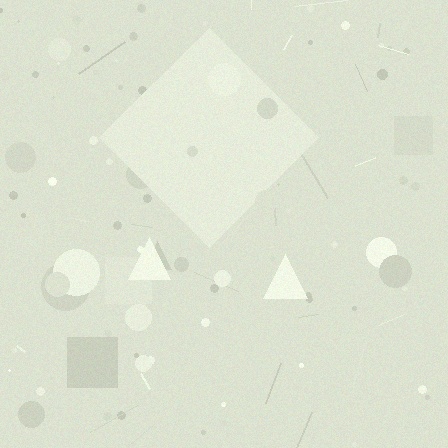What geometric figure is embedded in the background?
A diamond is embedded in the background.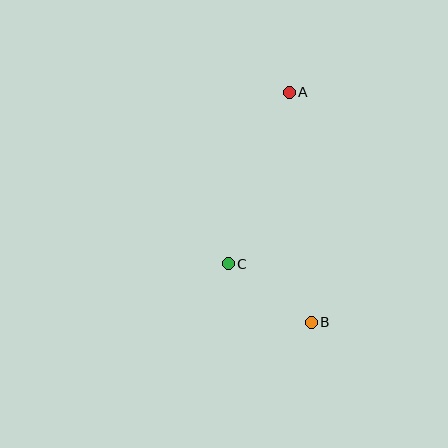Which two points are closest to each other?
Points B and C are closest to each other.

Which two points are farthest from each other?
Points A and B are farthest from each other.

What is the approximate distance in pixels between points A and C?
The distance between A and C is approximately 182 pixels.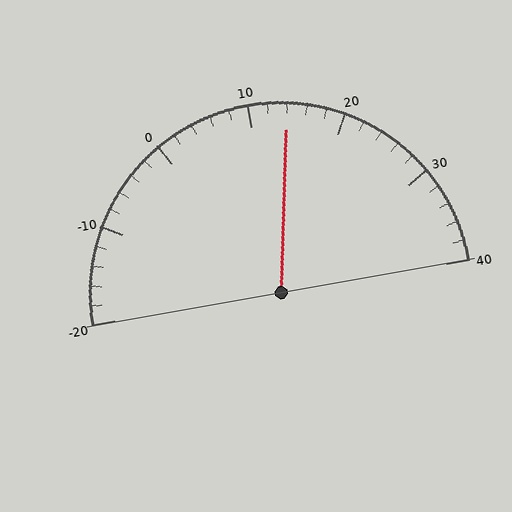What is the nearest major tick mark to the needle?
The nearest major tick mark is 10.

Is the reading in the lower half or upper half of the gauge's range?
The reading is in the upper half of the range (-20 to 40).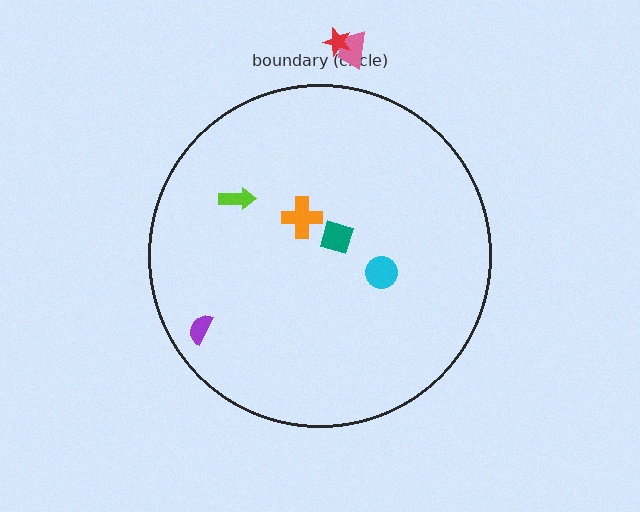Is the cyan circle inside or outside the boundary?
Inside.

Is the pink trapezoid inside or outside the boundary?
Outside.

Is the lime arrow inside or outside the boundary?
Inside.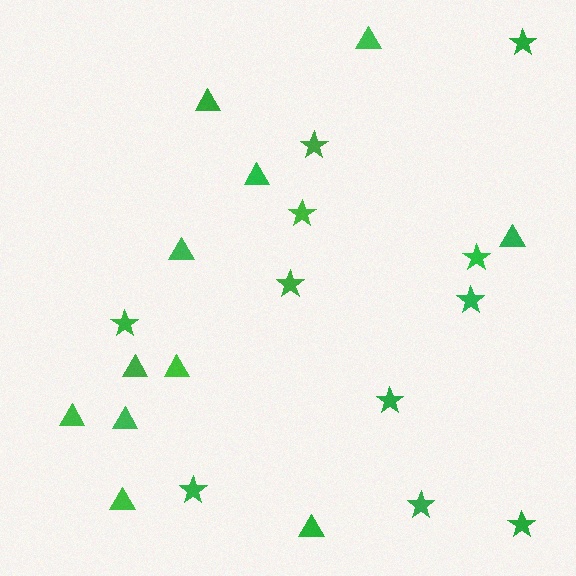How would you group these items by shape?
There are 2 groups: one group of stars (11) and one group of triangles (11).